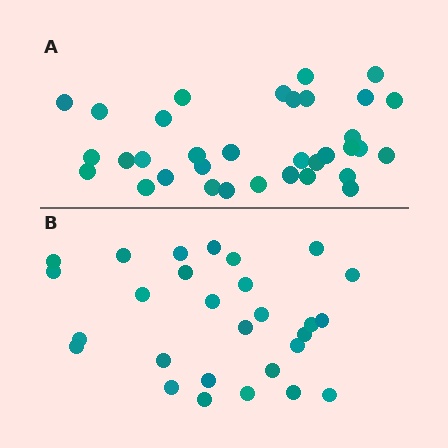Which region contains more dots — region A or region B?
Region A (the top region) has more dots.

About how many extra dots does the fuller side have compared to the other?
Region A has about 6 more dots than region B.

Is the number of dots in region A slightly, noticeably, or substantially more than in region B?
Region A has only slightly more — the two regions are fairly close. The ratio is roughly 1.2 to 1.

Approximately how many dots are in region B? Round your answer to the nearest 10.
About 30 dots. (The exact count is 28, which rounds to 30.)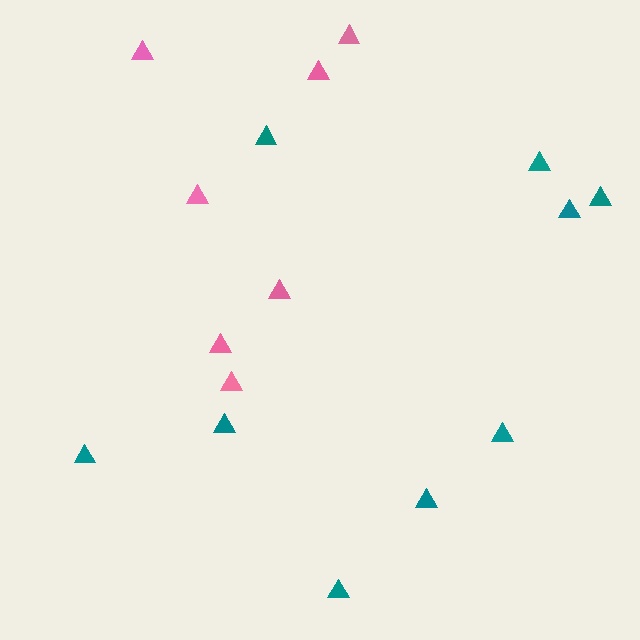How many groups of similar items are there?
There are 2 groups: one group of teal triangles (9) and one group of pink triangles (7).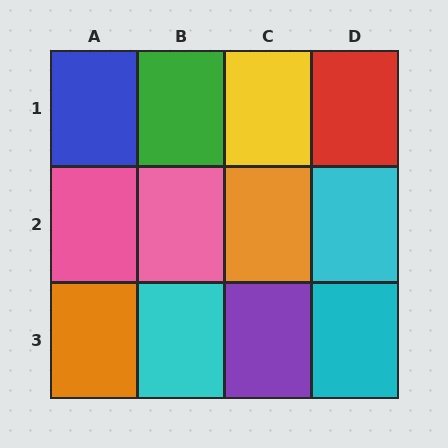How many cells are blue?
1 cell is blue.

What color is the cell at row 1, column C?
Yellow.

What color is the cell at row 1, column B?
Green.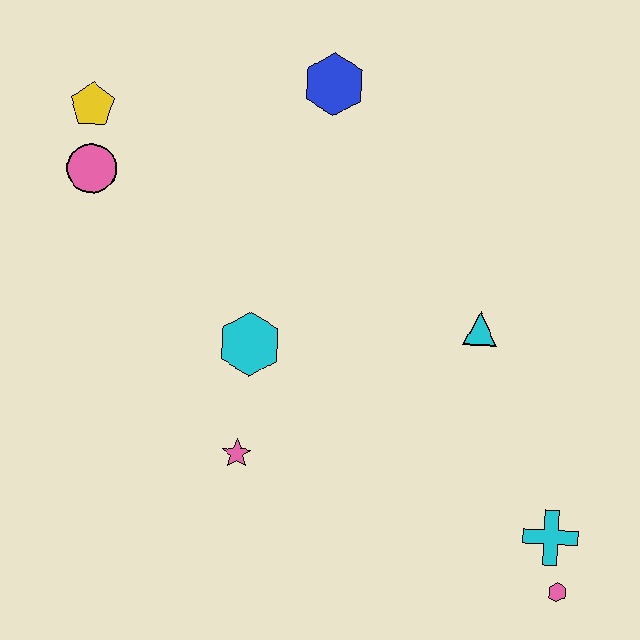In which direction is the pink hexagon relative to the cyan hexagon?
The pink hexagon is to the right of the cyan hexagon.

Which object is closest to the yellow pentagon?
The pink circle is closest to the yellow pentagon.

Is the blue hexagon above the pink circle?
Yes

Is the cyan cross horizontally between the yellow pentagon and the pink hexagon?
Yes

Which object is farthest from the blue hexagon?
The pink hexagon is farthest from the blue hexagon.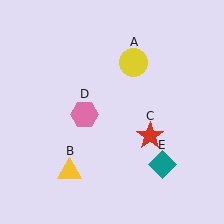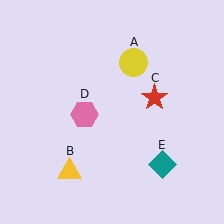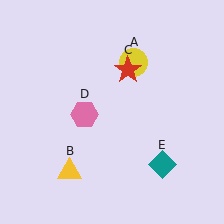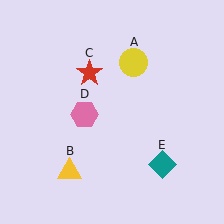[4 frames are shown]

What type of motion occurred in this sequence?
The red star (object C) rotated counterclockwise around the center of the scene.